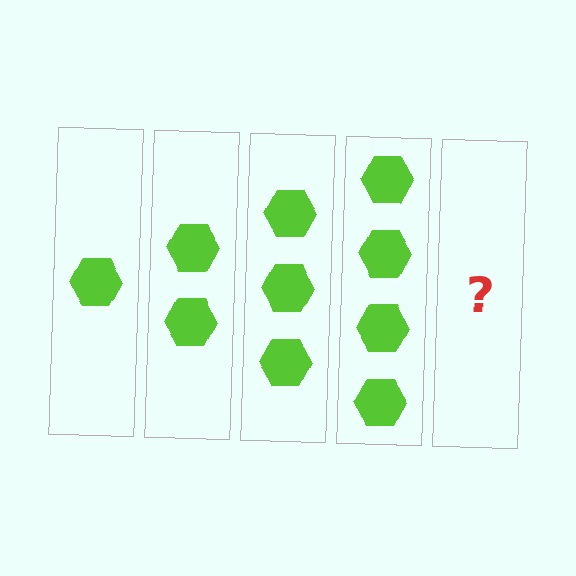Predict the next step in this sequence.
The next step is 5 hexagons.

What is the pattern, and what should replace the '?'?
The pattern is that each step adds one more hexagon. The '?' should be 5 hexagons.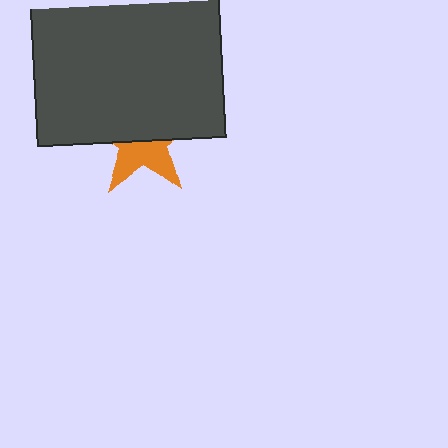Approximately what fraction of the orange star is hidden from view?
Roughly 57% of the orange star is hidden behind the dark gray square.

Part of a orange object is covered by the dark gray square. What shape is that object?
It is a star.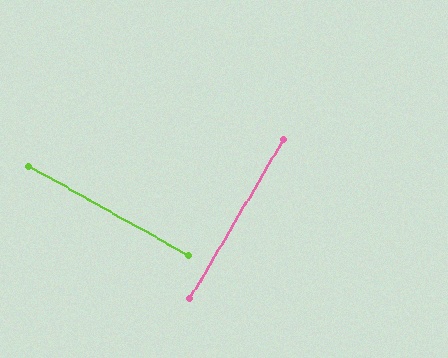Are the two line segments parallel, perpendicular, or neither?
Perpendicular — they meet at approximately 89°.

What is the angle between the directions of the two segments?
Approximately 89 degrees.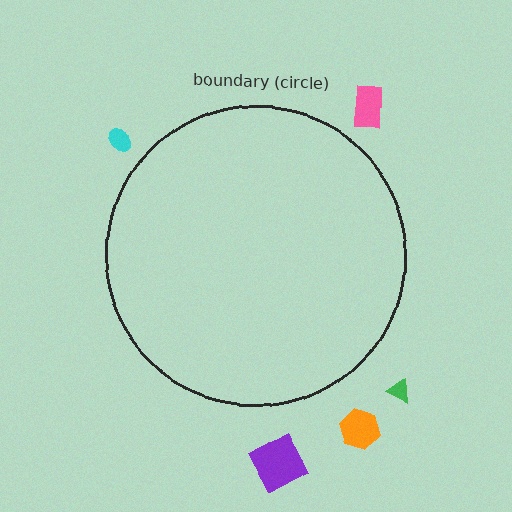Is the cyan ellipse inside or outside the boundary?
Outside.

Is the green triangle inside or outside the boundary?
Outside.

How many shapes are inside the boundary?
0 inside, 5 outside.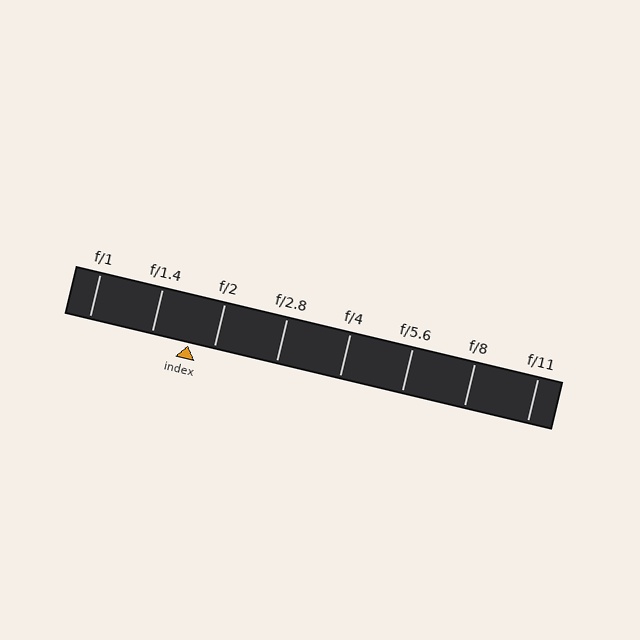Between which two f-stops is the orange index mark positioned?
The index mark is between f/1.4 and f/2.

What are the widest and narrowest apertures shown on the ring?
The widest aperture shown is f/1 and the narrowest is f/11.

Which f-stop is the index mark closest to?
The index mark is closest to f/2.